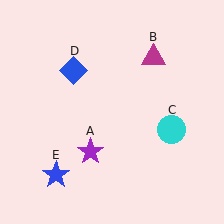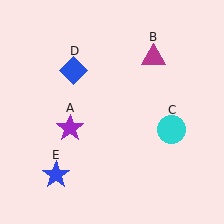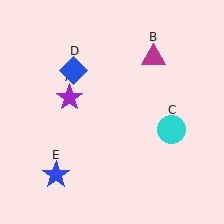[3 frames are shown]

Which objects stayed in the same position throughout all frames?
Magenta triangle (object B) and cyan circle (object C) and blue diamond (object D) and blue star (object E) remained stationary.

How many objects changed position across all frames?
1 object changed position: purple star (object A).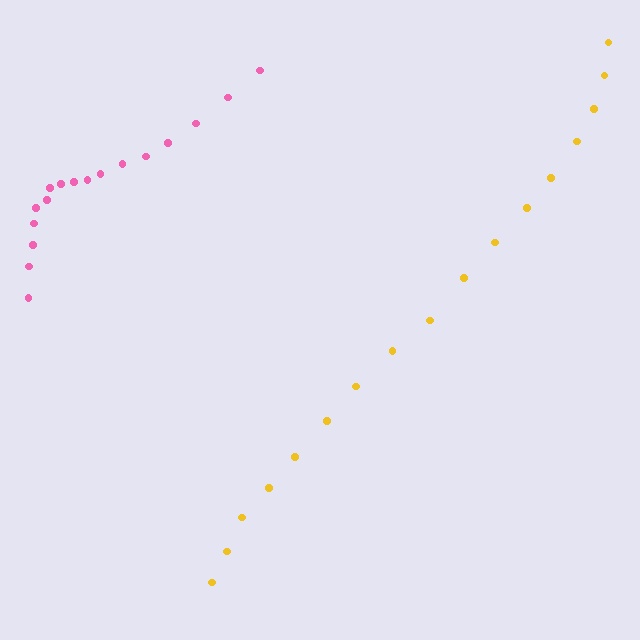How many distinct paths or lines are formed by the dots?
There are 2 distinct paths.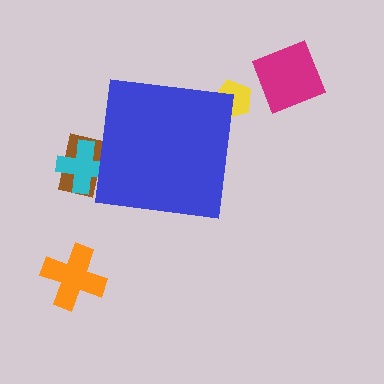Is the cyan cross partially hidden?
Yes, the cyan cross is partially hidden behind the blue square.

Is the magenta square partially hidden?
No, the magenta square is fully visible.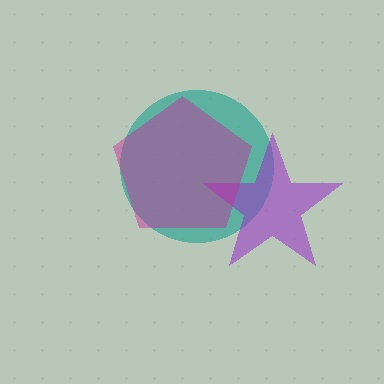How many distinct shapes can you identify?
There are 3 distinct shapes: a teal circle, a purple star, a magenta pentagon.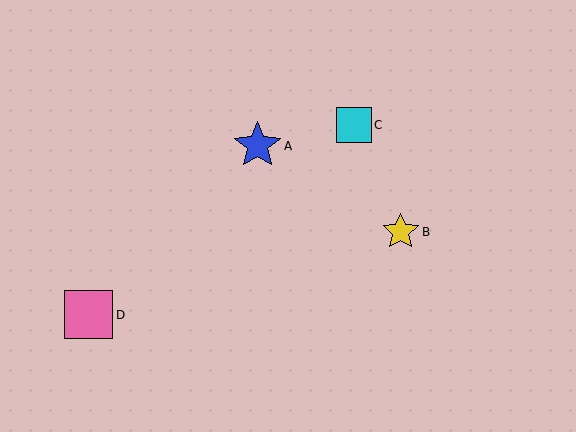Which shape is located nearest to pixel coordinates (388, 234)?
The yellow star (labeled B) at (401, 232) is nearest to that location.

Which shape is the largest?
The pink square (labeled D) is the largest.